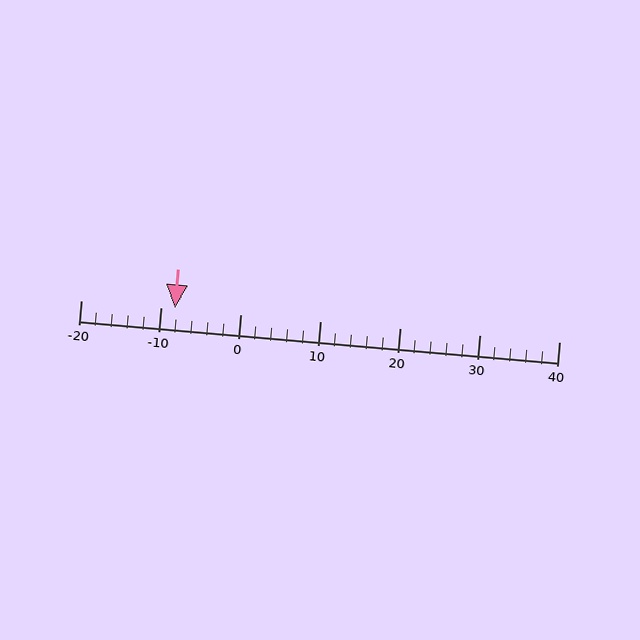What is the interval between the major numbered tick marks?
The major tick marks are spaced 10 units apart.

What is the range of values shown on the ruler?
The ruler shows values from -20 to 40.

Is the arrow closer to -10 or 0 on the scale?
The arrow is closer to -10.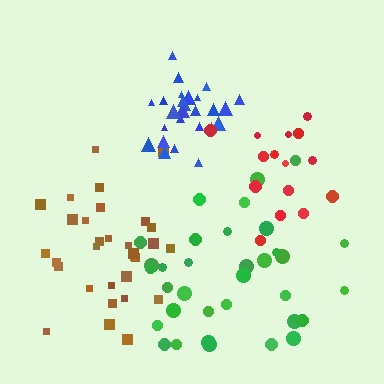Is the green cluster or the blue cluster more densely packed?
Blue.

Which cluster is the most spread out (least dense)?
Green.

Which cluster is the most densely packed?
Blue.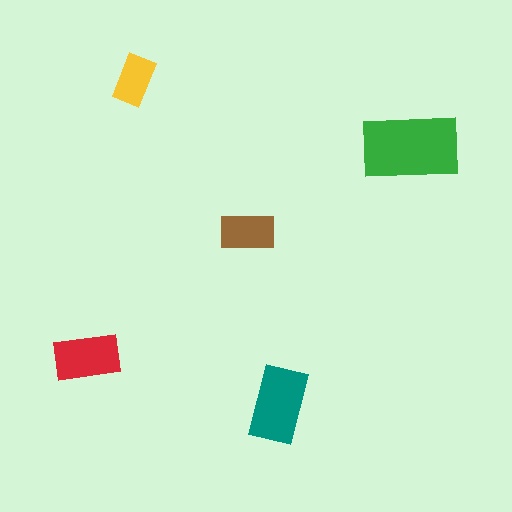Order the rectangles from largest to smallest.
the green one, the teal one, the red one, the brown one, the yellow one.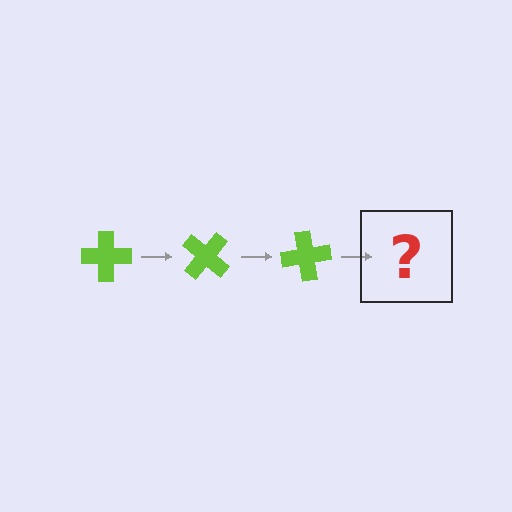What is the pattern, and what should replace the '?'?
The pattern is that the cross rotates 40 degrees each step. The '?' should be a lime cross rotated 120 degrees.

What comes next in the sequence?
The next element should be a lime cross rotated 120 degrees.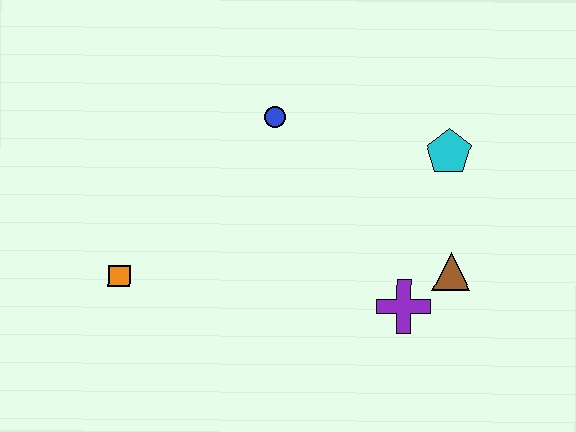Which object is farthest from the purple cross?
The orange square is farthest from the purple cross.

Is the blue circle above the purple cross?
Yes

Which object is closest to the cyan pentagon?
The brown triangle is closest to the cyan pentagon.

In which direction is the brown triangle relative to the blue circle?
The brown triangle is to the right of the blue circle.